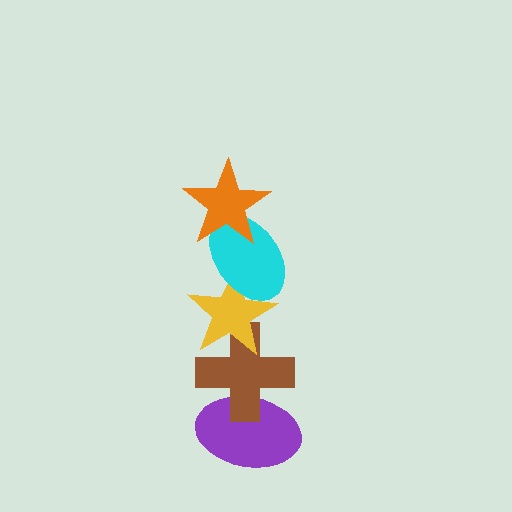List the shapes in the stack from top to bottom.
From top to bottom: the orange star, the cyan ellipse, the yellow star, the brown cross, the purple ellipse.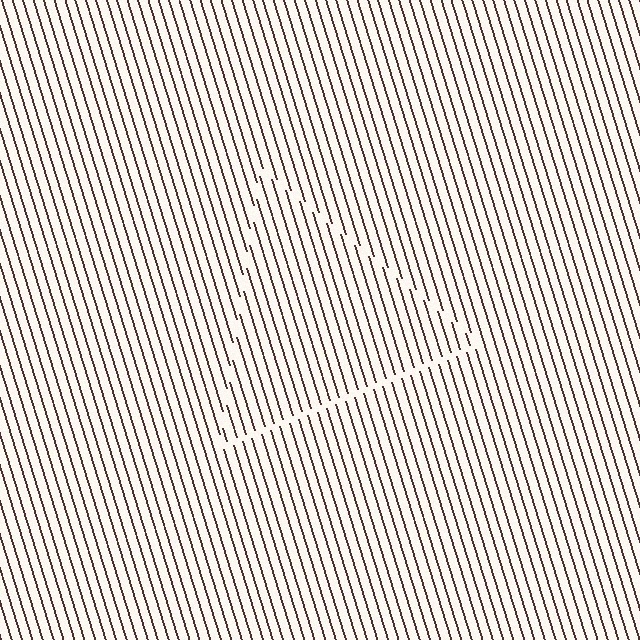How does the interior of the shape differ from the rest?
The interior of the shape contains the same grating, shifted by half a period — the contour is defined by the phase discontinuity where line-ends from the inner and outer gratings abut.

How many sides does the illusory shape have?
3 sides — the line-ends trace a triangle.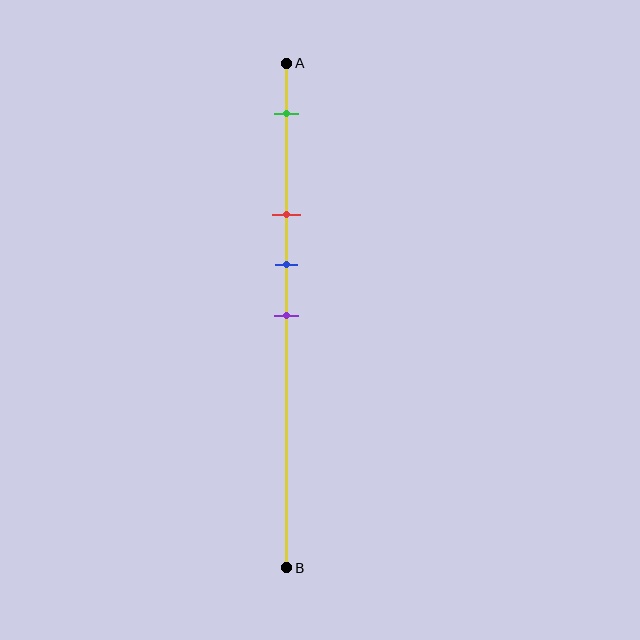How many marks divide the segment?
There are 4 marks dividing the segment.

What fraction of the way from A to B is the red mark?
The red mark is approximately 30% (0.3) of the way from A to B.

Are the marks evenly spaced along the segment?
No, the marks are not evenly spaced.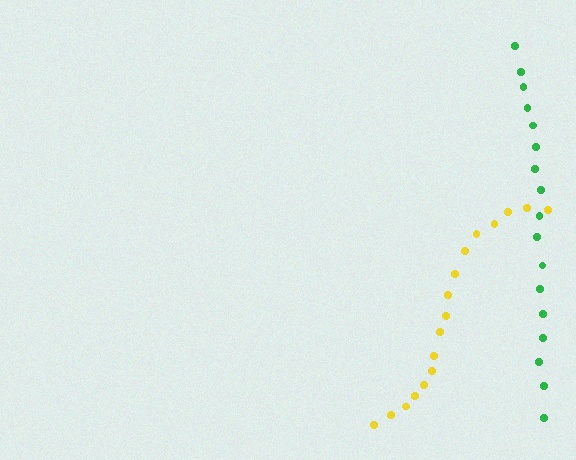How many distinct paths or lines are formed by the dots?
There are 2 distinct paths.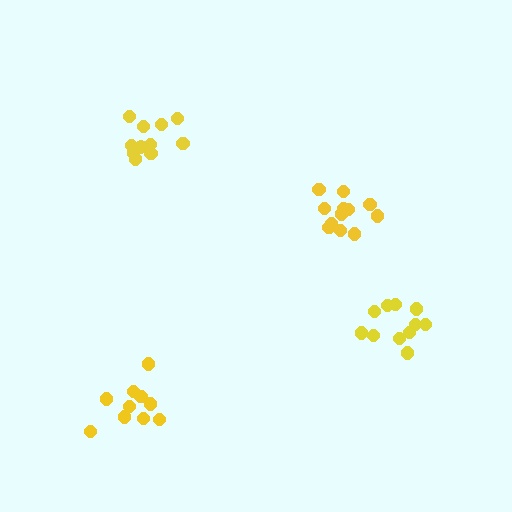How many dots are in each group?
Group 1: 11 dots, Group 2: 11 dots, Group 3: 12 dots, Group 4: 10 dots (44 total).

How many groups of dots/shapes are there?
There are 4 groups.